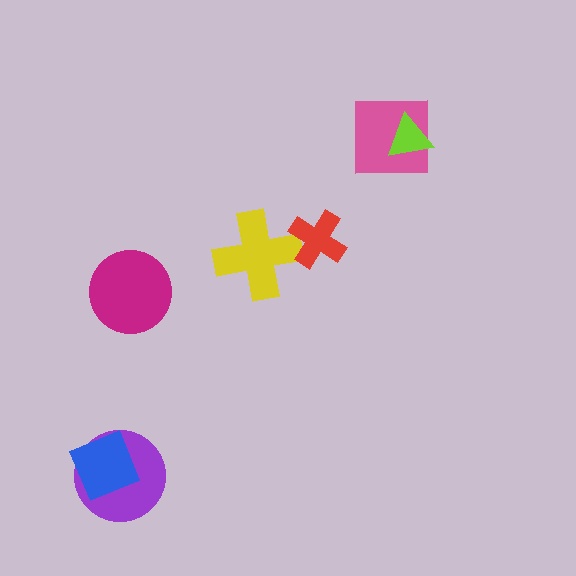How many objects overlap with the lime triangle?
1 object overlaps with the lime triangle.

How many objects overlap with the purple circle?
1 object overlaps with the purple circle.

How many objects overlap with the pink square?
1 object overlaps with the pink square.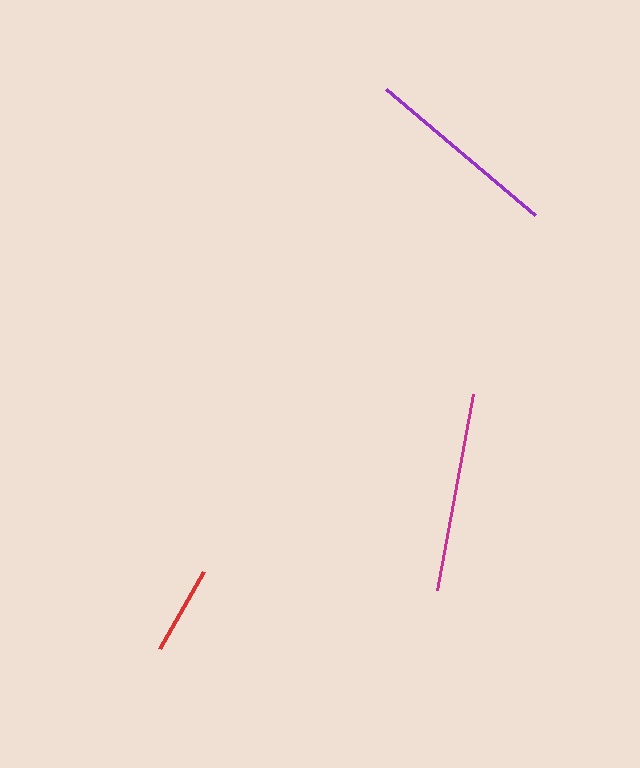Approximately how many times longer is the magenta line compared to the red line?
The magenta line is approximately 2.3 times the length of the red line.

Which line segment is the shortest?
The red line is the shortest at approximately 88 pixels.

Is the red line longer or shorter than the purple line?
The purple line is longer than the red line.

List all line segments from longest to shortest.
From longest to shortest: magenta, purple, red.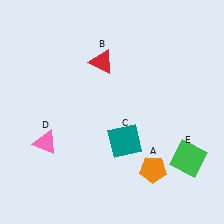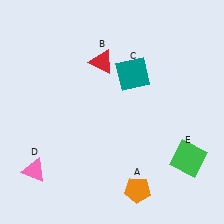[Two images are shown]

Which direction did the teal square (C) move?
The teal square (C) moved up.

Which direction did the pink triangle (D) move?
The pink triangle (D) moved down.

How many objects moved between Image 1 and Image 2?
3 objects moved between the two images.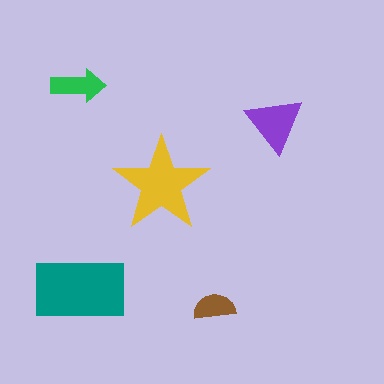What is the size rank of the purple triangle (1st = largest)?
3rd.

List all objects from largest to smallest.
The teal rectangle, the yellow star, the purple triangle, the green arrow, the brown semicircle.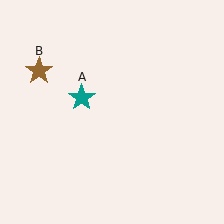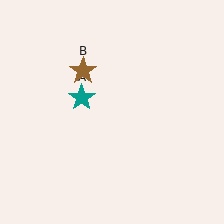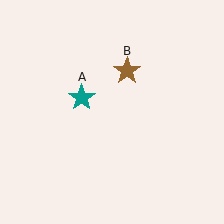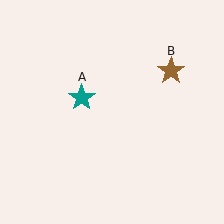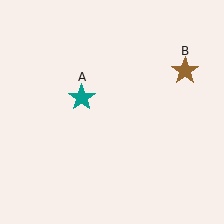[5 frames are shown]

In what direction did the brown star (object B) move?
The brown star (object B) moved right.